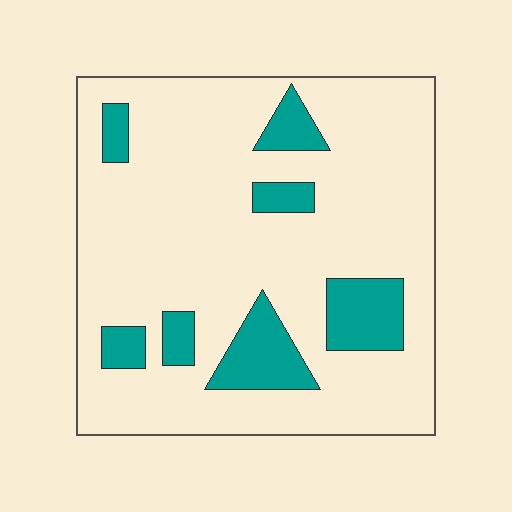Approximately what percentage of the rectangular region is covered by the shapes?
Approximately 15%.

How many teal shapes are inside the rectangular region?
7.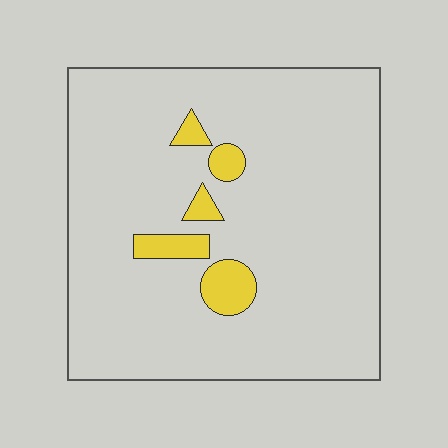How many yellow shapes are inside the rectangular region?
5.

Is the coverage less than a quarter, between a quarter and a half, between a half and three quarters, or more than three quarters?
Less than a quarter.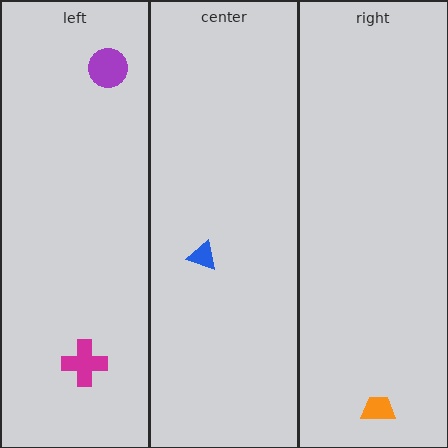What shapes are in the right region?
The orange trapezoid.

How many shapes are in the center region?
1.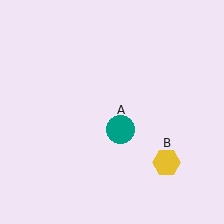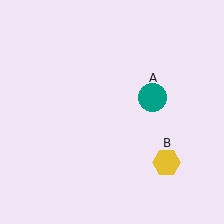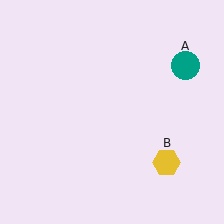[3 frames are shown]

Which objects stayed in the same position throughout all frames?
Yellow hexagon (object B) remained stationary.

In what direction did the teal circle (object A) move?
The teal circle (object A) moved up and to the right.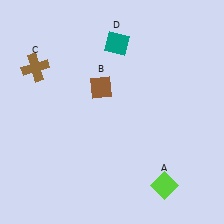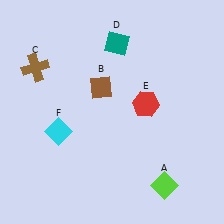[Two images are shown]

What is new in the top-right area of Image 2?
A red hexagon (E) was added in the top-right area of Image 2.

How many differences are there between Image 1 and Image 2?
There are 2 differences between the two images.